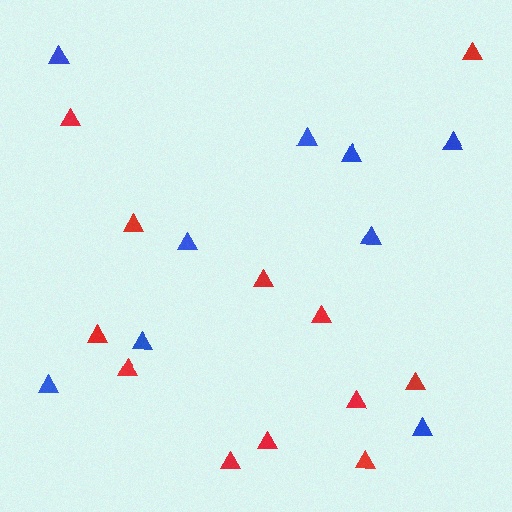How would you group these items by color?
There are 2 groups: one group of blue triangles (9) and one group of red triangles (12).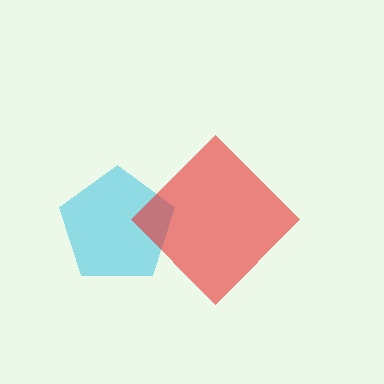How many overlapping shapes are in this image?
There are 2 overlapping shapes in the image.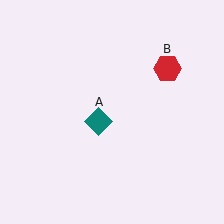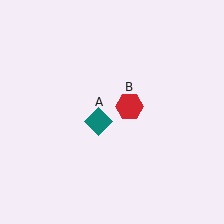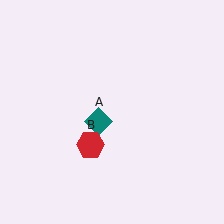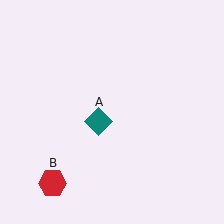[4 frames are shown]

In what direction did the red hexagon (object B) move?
The red hexagon (object B) moved down and to the left.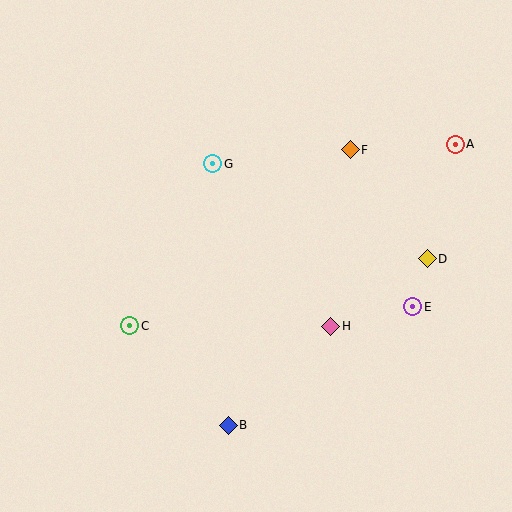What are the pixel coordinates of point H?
Point H is at (331, 326).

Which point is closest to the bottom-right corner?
Point E is closest to the bottom-right corner.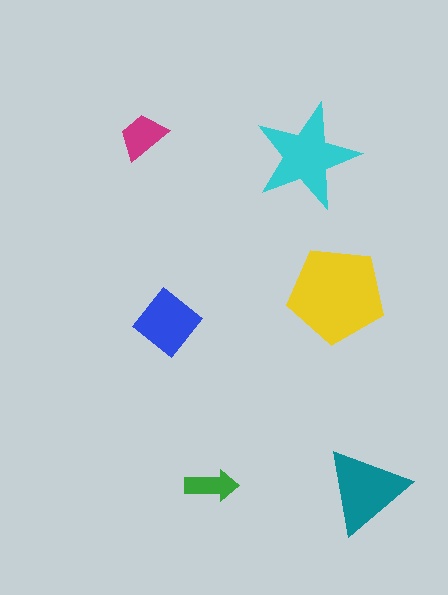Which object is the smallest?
The green arrow.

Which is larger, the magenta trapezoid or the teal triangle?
The teal triangle.